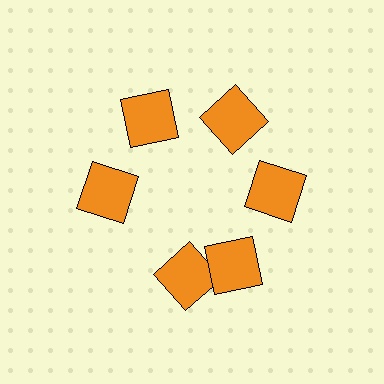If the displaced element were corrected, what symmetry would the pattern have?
It would have 6-fold rotational symmetry — the pattern would map onto itself every 60 degrees.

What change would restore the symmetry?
The symmetry would be restored by rotating it back into even spacing with its neighbors so that all 6 squares sit at equal angles and equal distance from the center.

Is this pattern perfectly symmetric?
No. The 6 orange squares are arranged in a ring, but one element near the 7 o'clock position is rotated out of alignment along the ring, breaking the 6-fold rotational symmetry.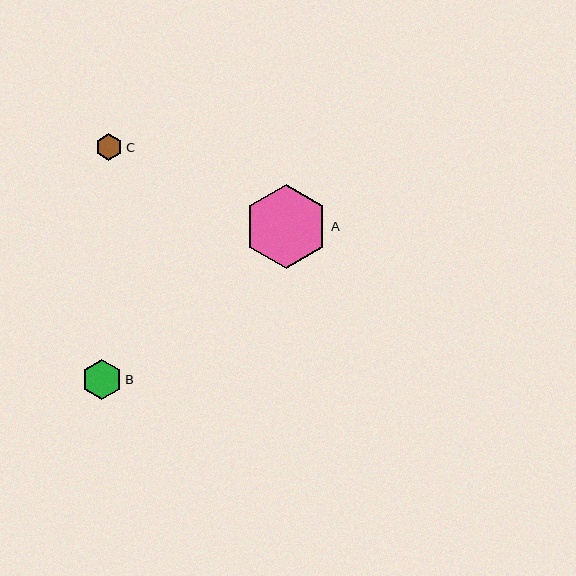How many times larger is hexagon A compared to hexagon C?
Hexagon A is approximately 3.1 times the size of hexagon C.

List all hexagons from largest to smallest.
From largest to smallest: A, B, C.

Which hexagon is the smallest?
Hexagon C is the smallest with a size of approximately 27 pixels.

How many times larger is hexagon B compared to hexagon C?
Hexagon B is approximately 1.5 times the size of hexagon C.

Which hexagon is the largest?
Hexagon A is the largest with a size of approximately 84 pixels.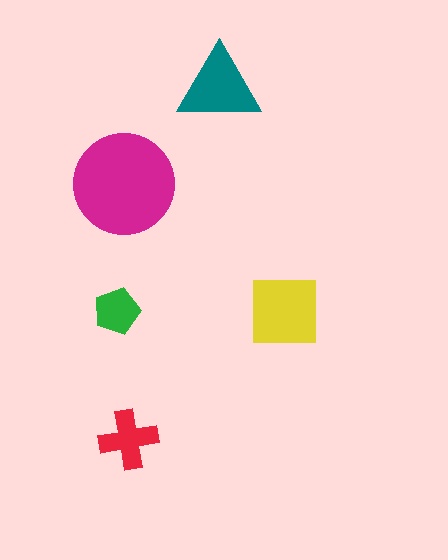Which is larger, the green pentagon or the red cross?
The red cross.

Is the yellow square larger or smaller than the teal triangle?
Larger.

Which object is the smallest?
The green pentagon.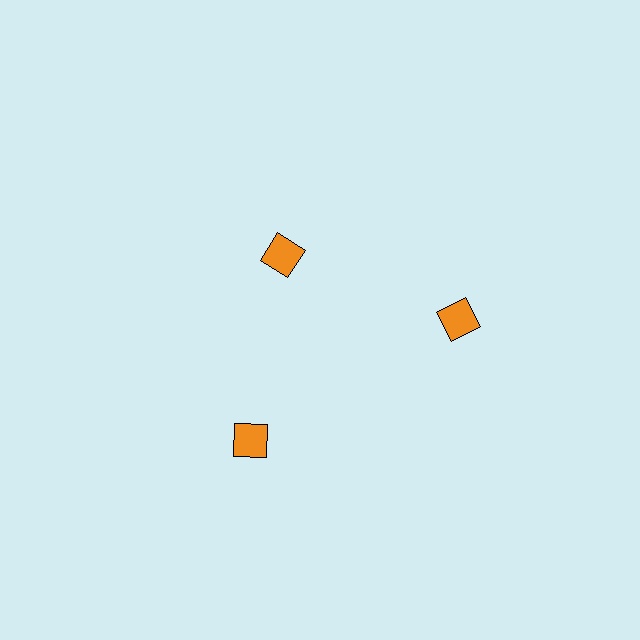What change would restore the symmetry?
The symmetry would be restored by moving it outward, back onto the ring so that all 3 diamonds sit at equal angles and equal distance from the center.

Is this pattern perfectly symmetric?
No. The 3 orange diamonds are arranged in a ring, but one element near the 11 o'clock position is pulled inward toward the center, breaking the 3-fold rotational symmetry.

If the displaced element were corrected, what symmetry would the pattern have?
It would have 3-fold rotational symmetry — the pattern would map onto itself every 120 degrees.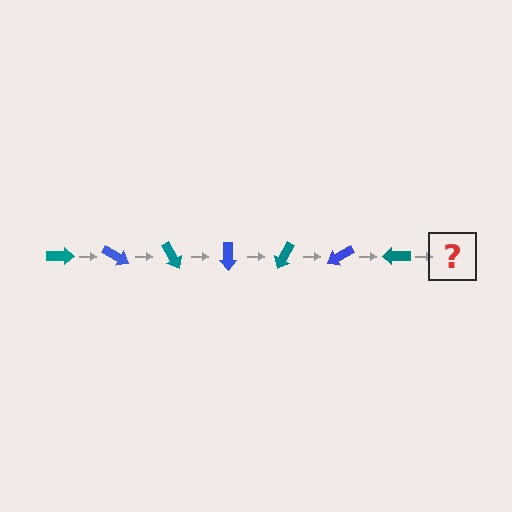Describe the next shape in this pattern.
It should be a blue arrow, rotated 210 degrees from the start.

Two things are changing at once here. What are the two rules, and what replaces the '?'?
The two rules are that it rotates 30 degrees each step and the color cycles through teal and blue. The '?' should be a blue arrow, rotated 210 degrees from the start.